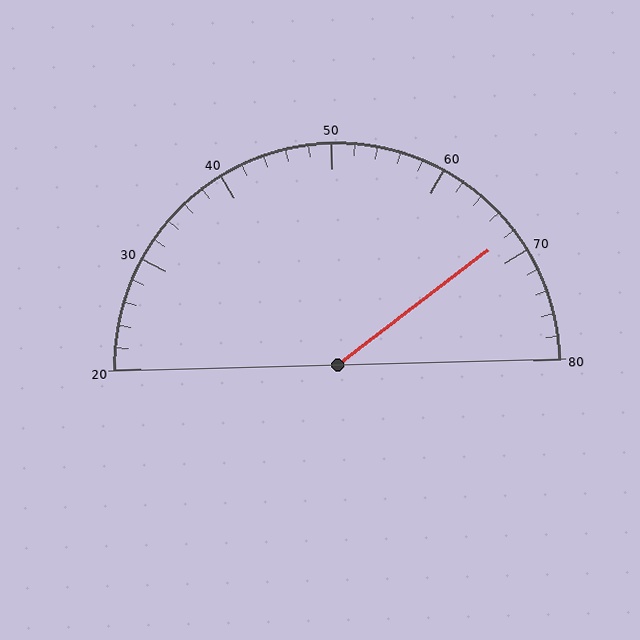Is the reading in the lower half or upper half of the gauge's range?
The reading is in the upper half of the range (20 to 80).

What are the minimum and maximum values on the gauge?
The gauge ranges from 20 to 80.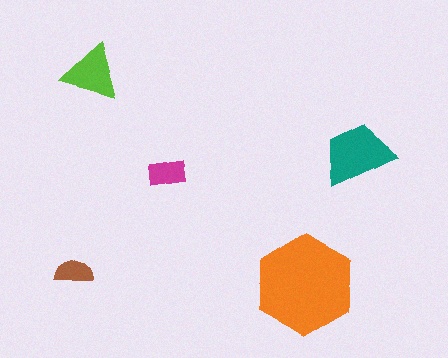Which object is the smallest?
The brown semicircle.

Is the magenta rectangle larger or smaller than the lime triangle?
Smaller.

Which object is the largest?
The orange hexagon.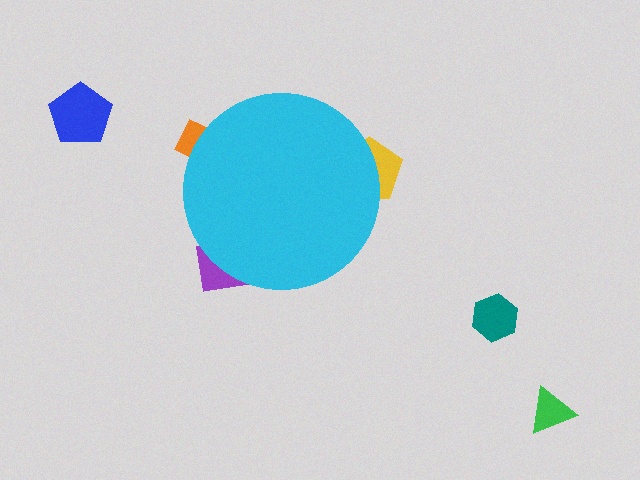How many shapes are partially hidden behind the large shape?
3 shapes are partially hidden.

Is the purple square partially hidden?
Yes, the purple square is partially hidden behind the cyan circle.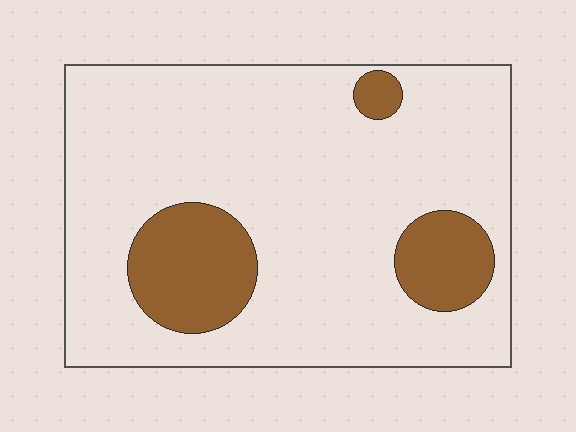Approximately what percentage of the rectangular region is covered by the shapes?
Approximately 15%.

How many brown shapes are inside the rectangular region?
3.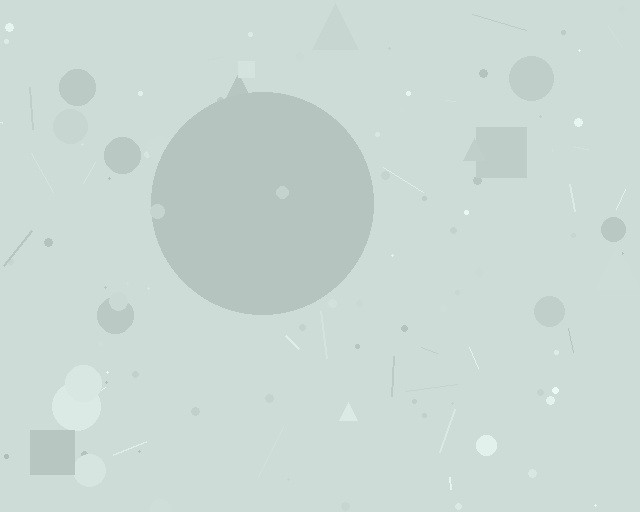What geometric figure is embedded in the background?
A circle is embedded in the background.